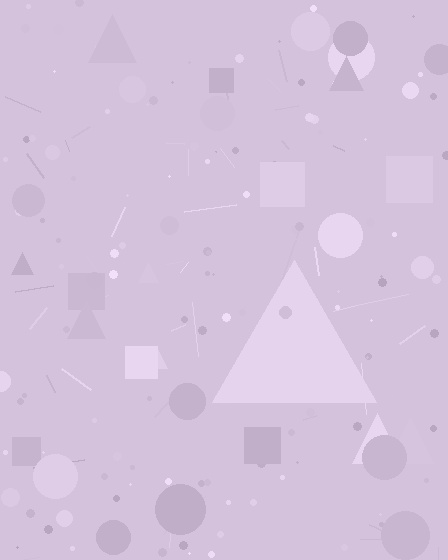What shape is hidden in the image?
A triangle is hidden in the image.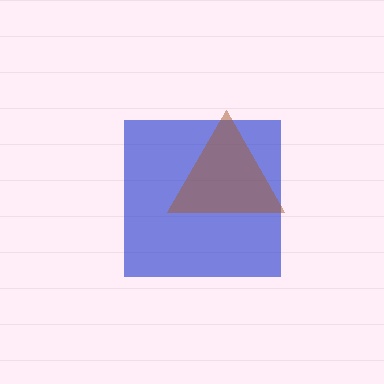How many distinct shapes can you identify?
There are 2 distinct shapes: a blue square, a brown triangle.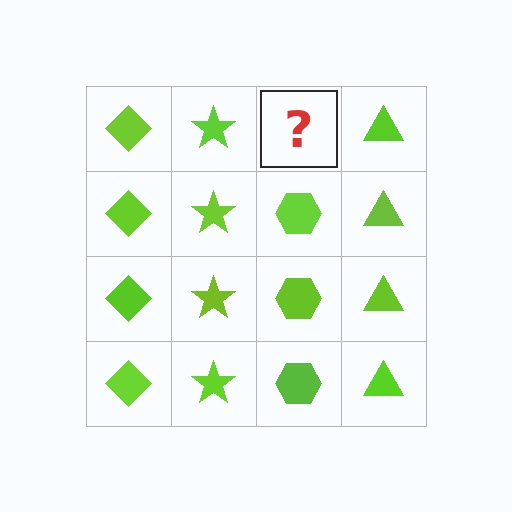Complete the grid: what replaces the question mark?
The question mark should be replaced with a lime hexagon.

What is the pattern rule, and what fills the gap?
The rule is that each column has a consistent shape. The gap should be filled with a lime hexagon.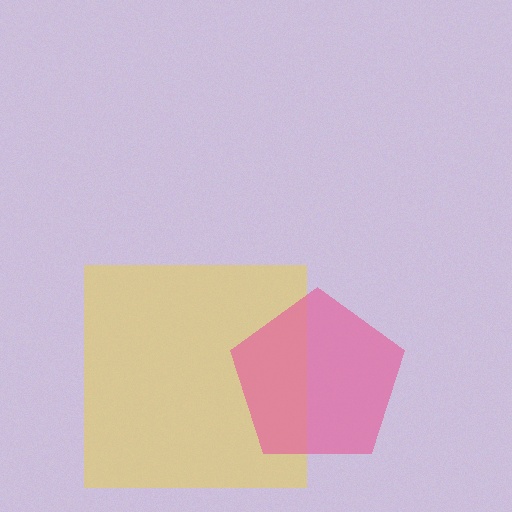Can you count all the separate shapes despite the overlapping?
Yes, there are 2 separate shapes.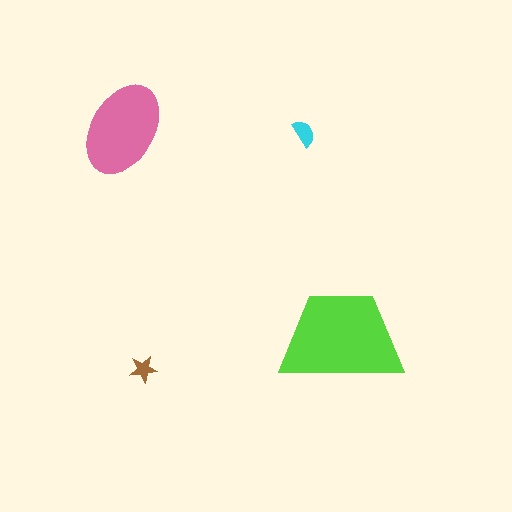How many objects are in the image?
There are 4 objects in the image.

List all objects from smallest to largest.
The brown star, the cyan semicircle, the pink ellipse, the lime trapezoid.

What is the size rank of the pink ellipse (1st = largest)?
2nd.